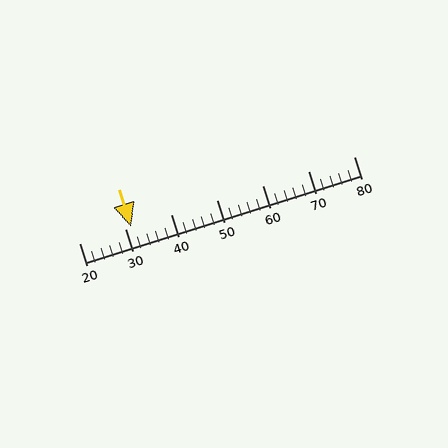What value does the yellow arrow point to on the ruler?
The yellow arrow points to approximately 31.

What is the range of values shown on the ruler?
The ruler shows values from 20 to 80.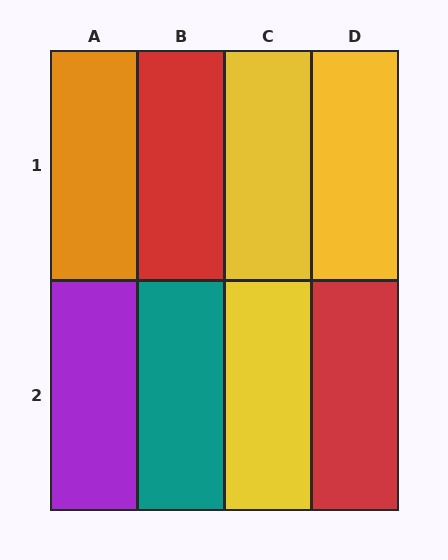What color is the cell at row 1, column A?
Orange.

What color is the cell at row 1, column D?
Yellow.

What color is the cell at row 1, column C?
Yellow.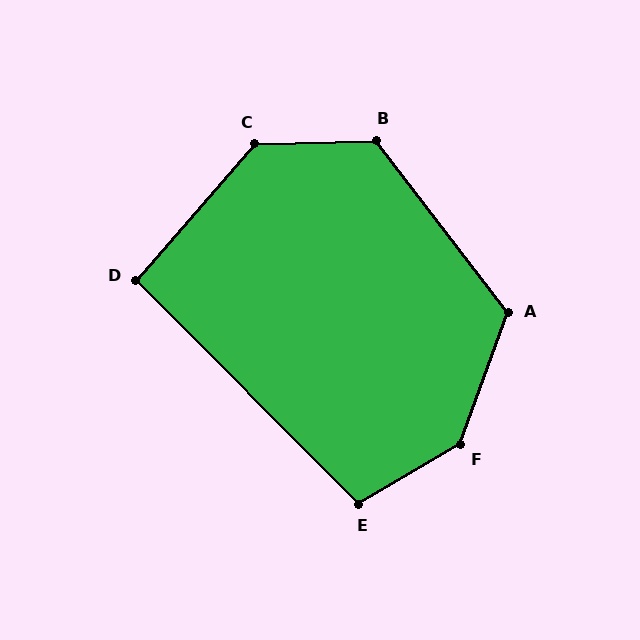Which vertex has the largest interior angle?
F, at approximately 140 degrees.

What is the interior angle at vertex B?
Approximately 126 degrees (obtuse).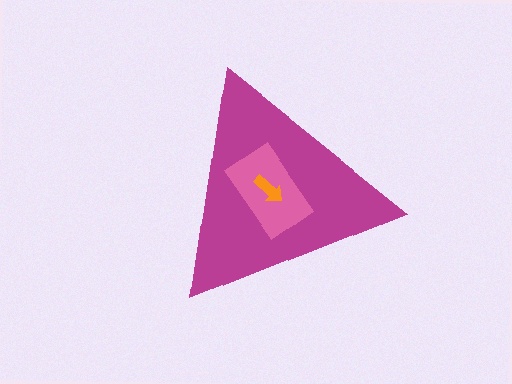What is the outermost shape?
The magenta triangle.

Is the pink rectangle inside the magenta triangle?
Yes.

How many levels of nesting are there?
3.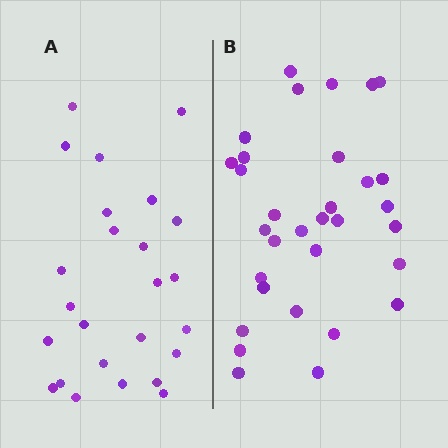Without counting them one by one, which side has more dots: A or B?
Region B (the right region) has more dots.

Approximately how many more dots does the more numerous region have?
Region B has roughly 8 or so more dots than region A.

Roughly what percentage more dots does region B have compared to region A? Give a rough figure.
About 30% more.